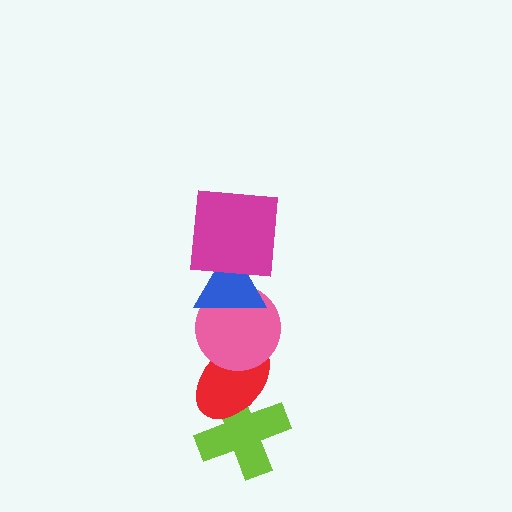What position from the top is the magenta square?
The magenta square is 1st from the top.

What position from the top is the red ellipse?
The red ellipse is 4th from the top.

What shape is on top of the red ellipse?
The pink circle is on top of the red ellipse.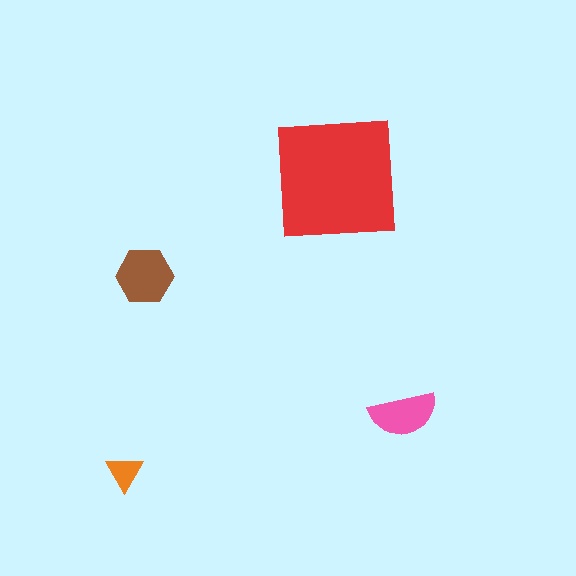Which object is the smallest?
The orange triangle.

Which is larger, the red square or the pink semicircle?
The red square.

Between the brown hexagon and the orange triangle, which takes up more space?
The brown hexagon.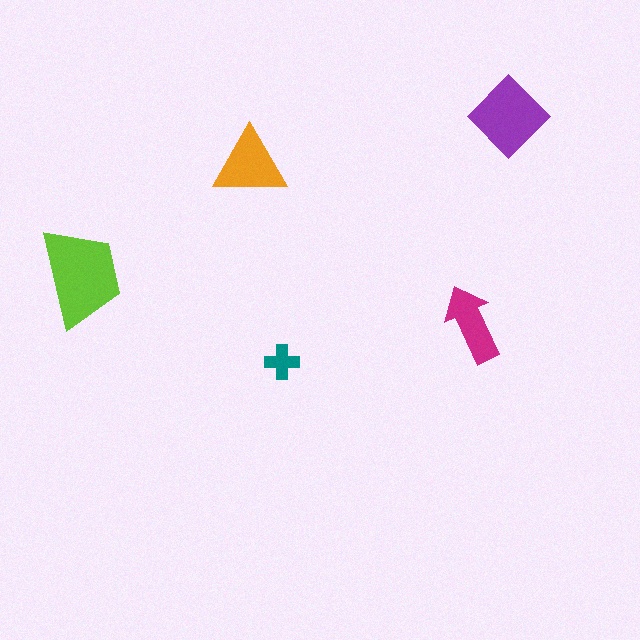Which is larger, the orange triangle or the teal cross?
The orange triangle.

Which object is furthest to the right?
The purple diamond is rightmost.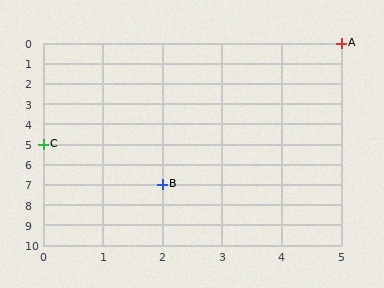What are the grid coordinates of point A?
Point A is at grid coordinates (5, 0).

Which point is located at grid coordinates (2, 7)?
Point B is at (2, 7).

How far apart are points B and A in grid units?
Points B and A are 3 columns and 7 rows apart (about 7.6 grid units diagonally).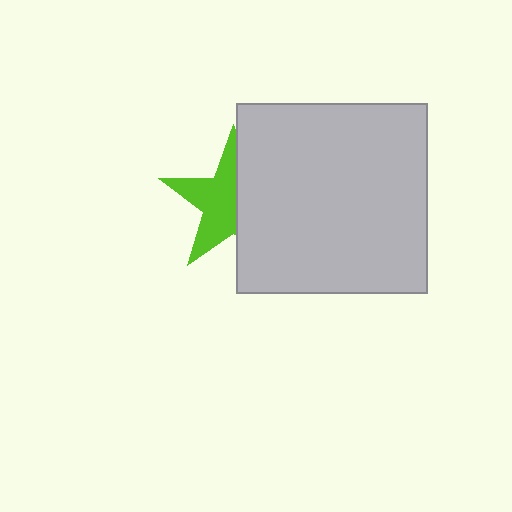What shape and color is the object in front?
The object in front is a light gray square.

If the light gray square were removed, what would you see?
You would see the complete lime star.